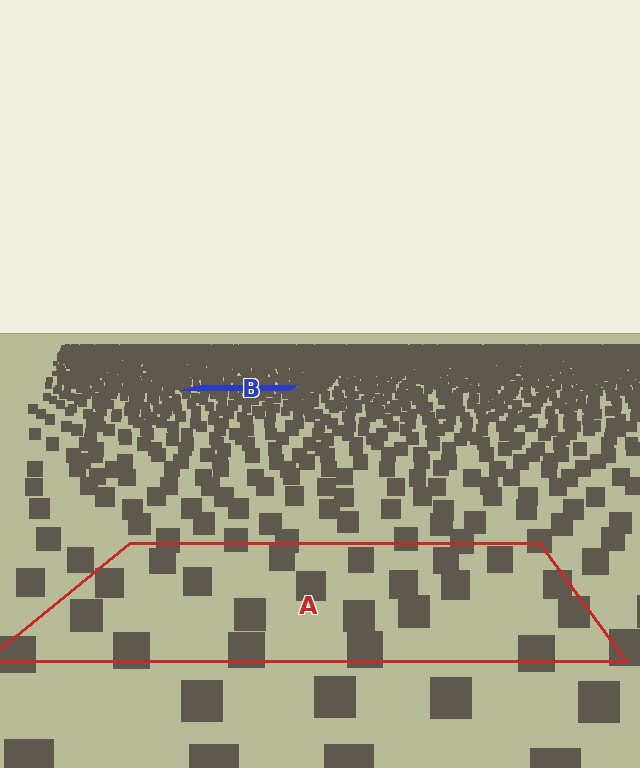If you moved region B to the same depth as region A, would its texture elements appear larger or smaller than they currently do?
They would appear larger. At a closer depth, the same texture elements are projected at a bigger on-screen size.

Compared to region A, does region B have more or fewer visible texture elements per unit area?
Region B has more texture elements per unit area — they are packed more densely because it is farther away.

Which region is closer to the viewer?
Region A is closer. The texture elements there are larger and more spread out.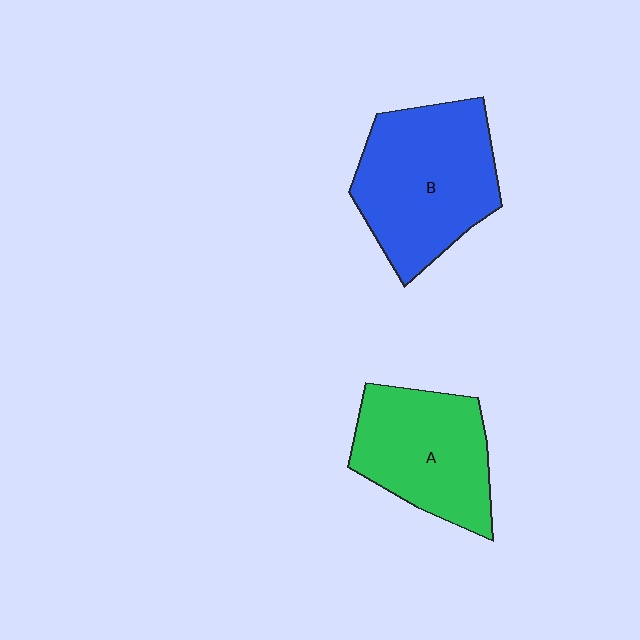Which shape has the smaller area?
Shape A (green).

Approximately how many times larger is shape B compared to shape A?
Approximately 1.2 times.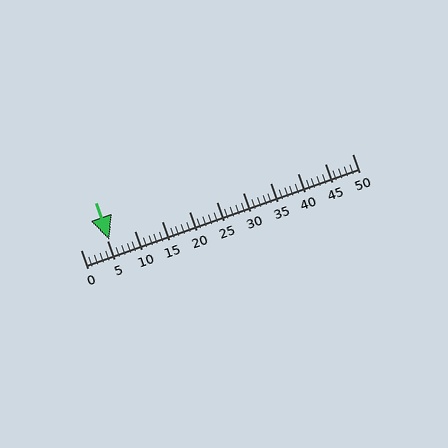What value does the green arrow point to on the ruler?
The green arrow points to approximately 5.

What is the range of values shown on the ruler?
The ruler shows values from 0 to 50.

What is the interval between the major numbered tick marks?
The major tick marks are spaced 5 units apart.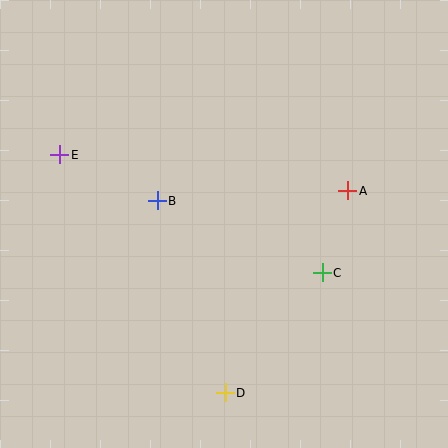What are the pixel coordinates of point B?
Point B is at (157, 201).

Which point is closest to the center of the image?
Point B at (157, 201) is closest to the center.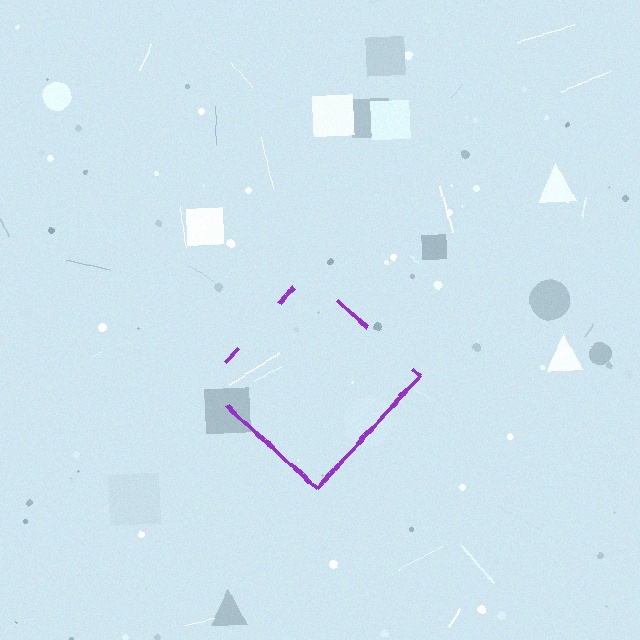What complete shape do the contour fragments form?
The contour fragments form a diamond.